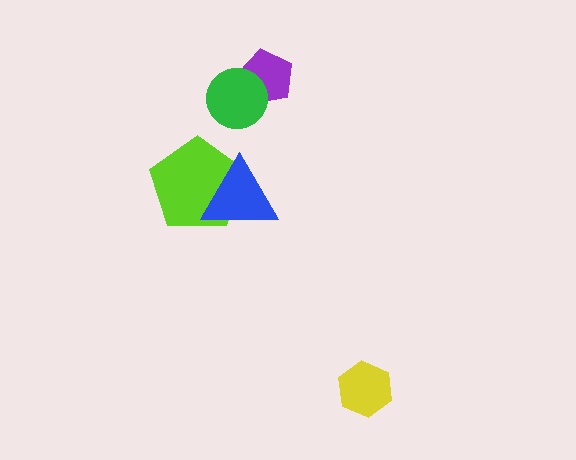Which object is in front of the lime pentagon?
The blue triangle is in front of the lime pentagon.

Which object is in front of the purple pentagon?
The green circle is in front of the purple pentagon.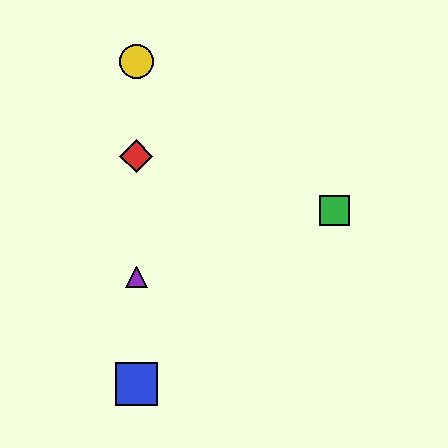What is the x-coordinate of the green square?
The green square is at x≈335.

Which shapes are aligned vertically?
The red diamond, the blue square, the yellow circle, the purple triangle are aligned vertically.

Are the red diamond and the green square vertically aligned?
No, the red diamond is at x≈136 and the green square is at x≈335.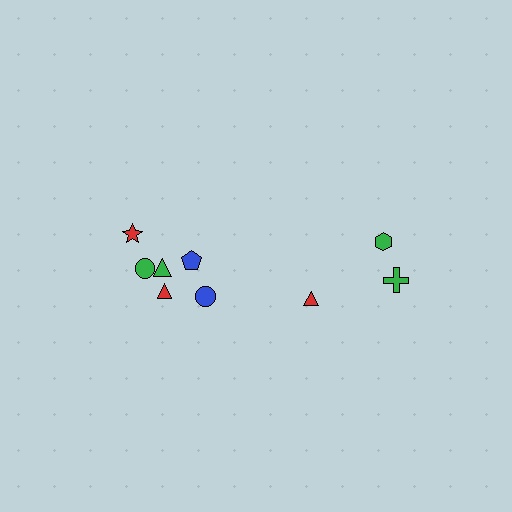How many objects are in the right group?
There are 3 objects.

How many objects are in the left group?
There are 6 objects.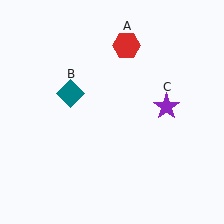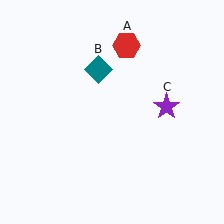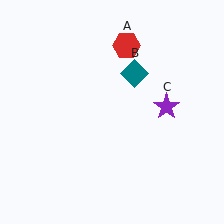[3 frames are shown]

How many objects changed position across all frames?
1 object changed position: teal diamond (object B).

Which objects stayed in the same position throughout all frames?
Red hexagon (object A) and purple star (object C) remained stationary.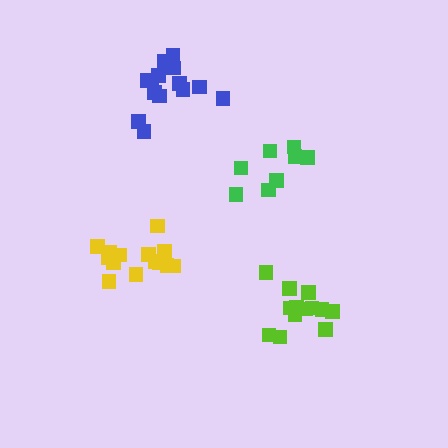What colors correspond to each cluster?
The clusters are colored: green, blue, lime, yellow.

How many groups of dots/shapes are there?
There are 4 groups.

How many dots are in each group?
Group 1: 8 dots, Group 2: 14 dots, Group 3: 13 dots, Group 4: 14 dots (49 total).